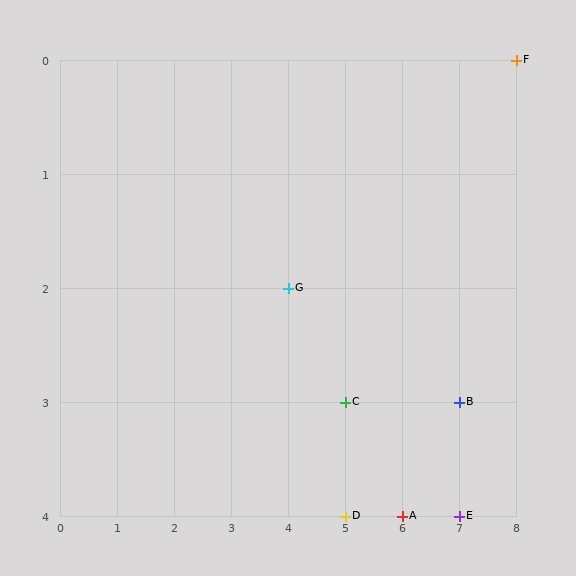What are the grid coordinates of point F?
Point F is at grid coordinates (8, 0).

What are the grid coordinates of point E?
Point E is at grid coordinates (7, 4).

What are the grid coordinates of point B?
Point B is at grid coordinates (7, 3).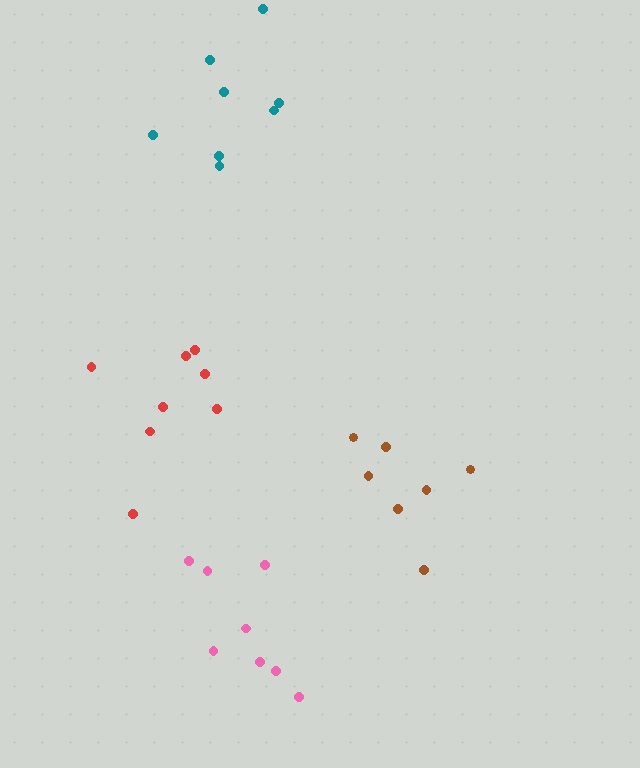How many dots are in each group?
Group 1: 8 dots, Group 2: 8 dots, Group 3: 7 dots, Group 4: 8 dots (31 total).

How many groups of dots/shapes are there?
There are 4 groups.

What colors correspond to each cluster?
The clusters are colored: pink, teal, brown, red.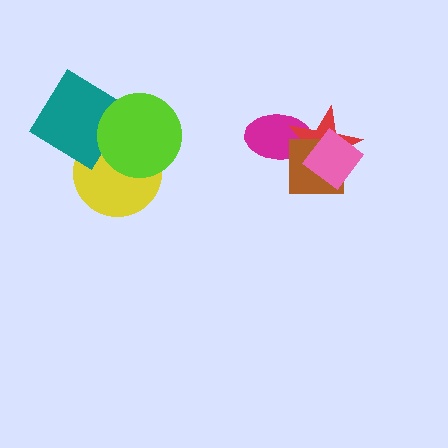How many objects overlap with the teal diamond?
2 objects overlap with the teal diamond.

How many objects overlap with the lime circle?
2 objects overlap with the lime circle.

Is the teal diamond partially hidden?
Yes, it is partially covered by another shape.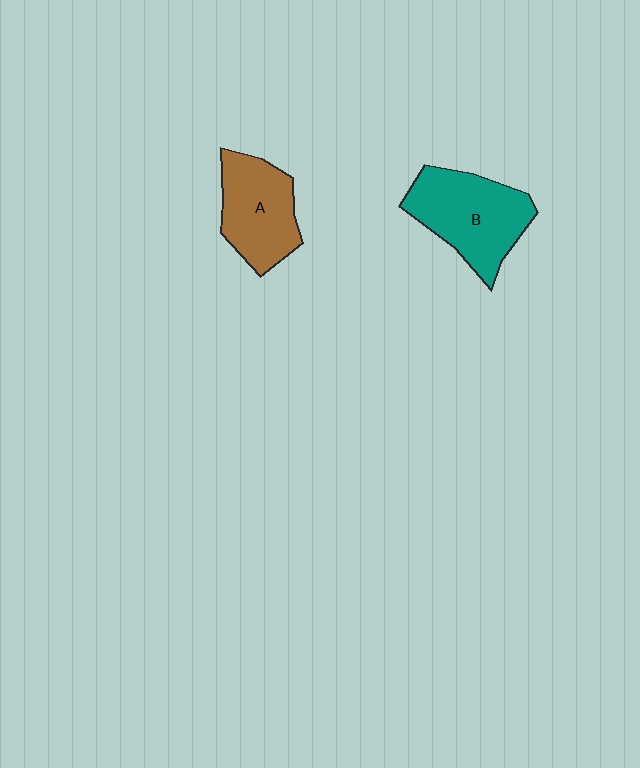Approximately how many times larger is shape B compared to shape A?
Approximately 1.2 times.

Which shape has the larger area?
Shape B (teal).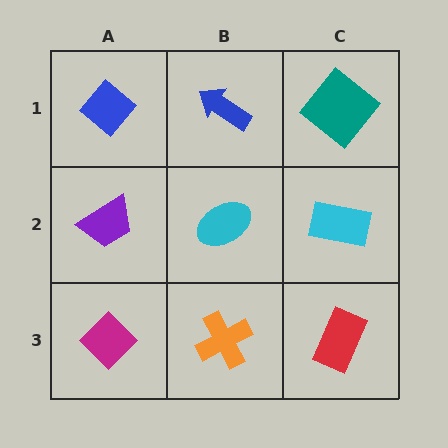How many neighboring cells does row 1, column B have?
3.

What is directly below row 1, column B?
A cyan ellipse.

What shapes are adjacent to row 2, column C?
A teal diamond (row 1, column C), a red rectangle (row 3, column C), a cyan ellipse (row 2, column B).